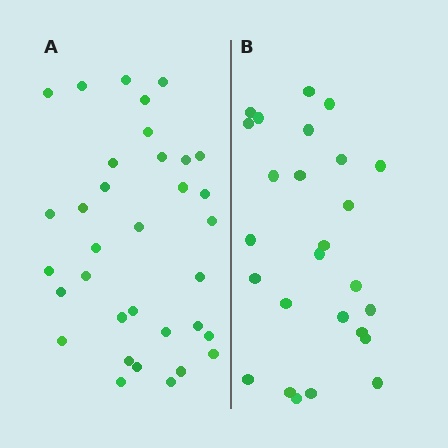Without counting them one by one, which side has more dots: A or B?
Region A (the left region) has more dots.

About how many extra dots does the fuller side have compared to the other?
Region A has roughly 8 or so more dots than region B.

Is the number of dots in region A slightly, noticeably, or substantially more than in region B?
Region A has noticeably more, but not dramatically so. The ratio is roughly 1.3 to 1.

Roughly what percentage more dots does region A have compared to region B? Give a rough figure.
About 30% more.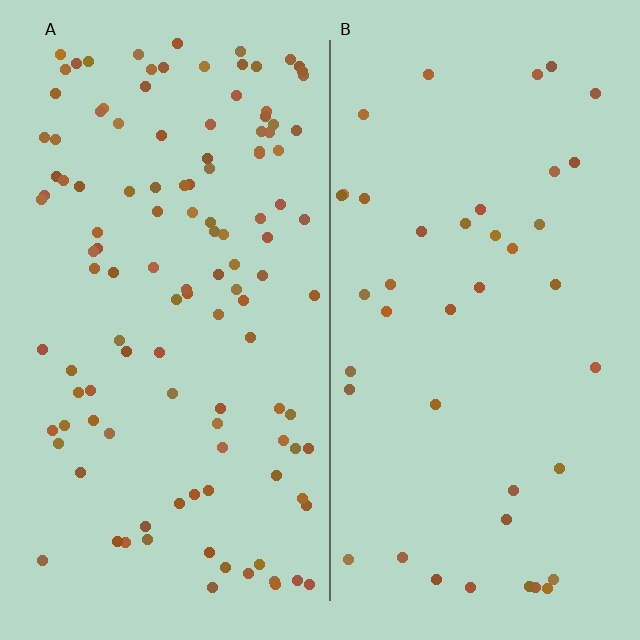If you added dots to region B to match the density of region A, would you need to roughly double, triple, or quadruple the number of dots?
Approximately triple.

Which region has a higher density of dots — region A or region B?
A (the left).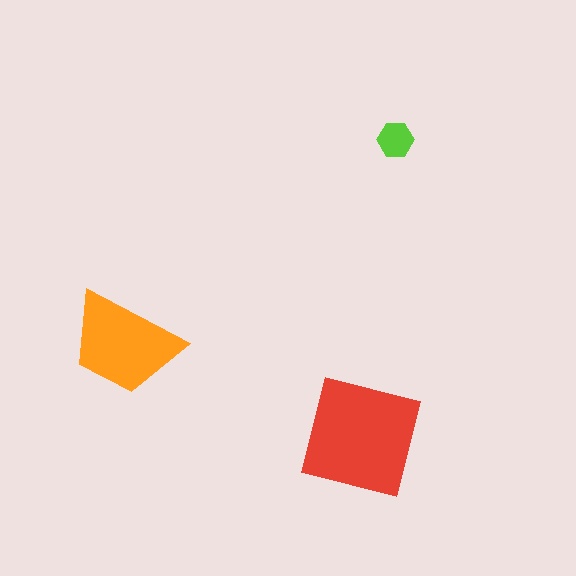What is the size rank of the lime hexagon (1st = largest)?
3rd.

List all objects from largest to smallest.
The red square, the orange trapezoid, the lime hexagon.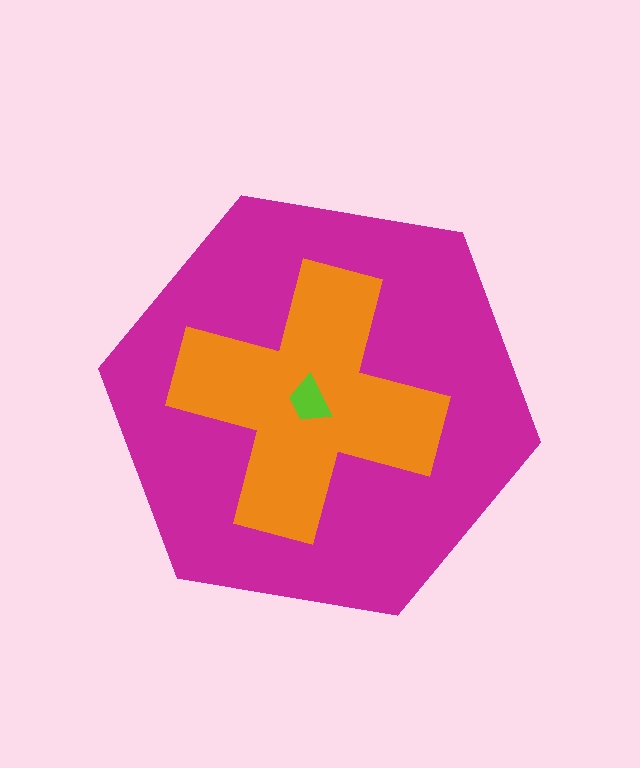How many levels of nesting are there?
3.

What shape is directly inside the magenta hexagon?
The orange cross.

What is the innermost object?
The lime trapezoid.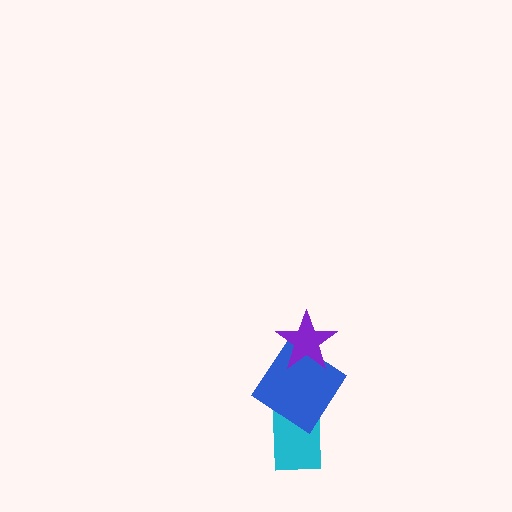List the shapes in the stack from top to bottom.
From top to bottom: the purple star, the blue diamond, the cyan rectangle.